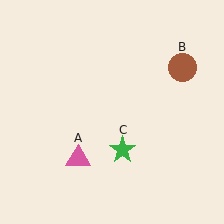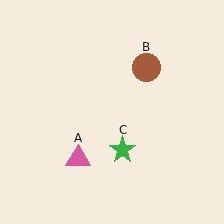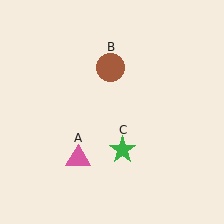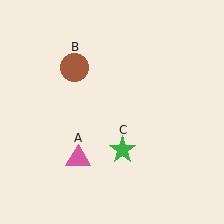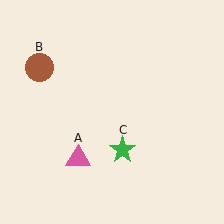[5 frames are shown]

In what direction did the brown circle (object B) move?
The brown circle (object B) moved left.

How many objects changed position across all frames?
1 object changed position: brown circle (object B).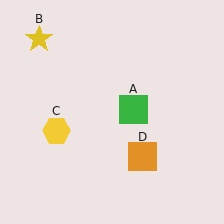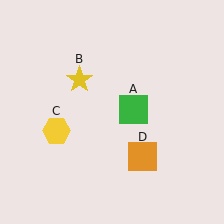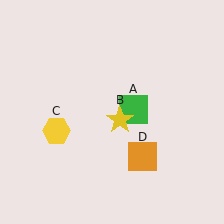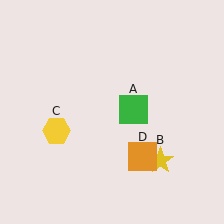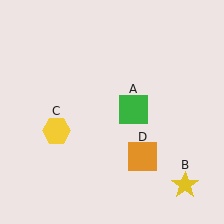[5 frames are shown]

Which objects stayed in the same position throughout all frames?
Green square (object A) and yellow hexagon (object C) and orange square (object D) remained stationary.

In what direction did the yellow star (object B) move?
The yellow star (object B) moved down and to the right.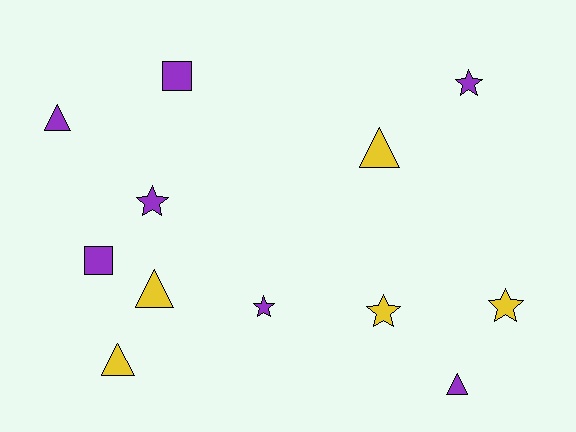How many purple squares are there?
There are 2 purple squares.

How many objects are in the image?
There are 12 objects.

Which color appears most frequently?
Purple, with 7 objects.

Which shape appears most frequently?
Triangle, with 5 objects.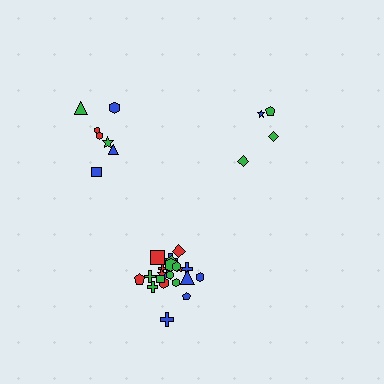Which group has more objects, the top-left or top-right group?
The top-left group.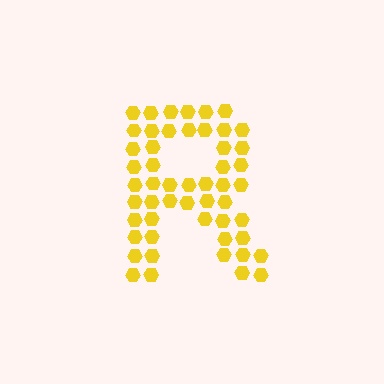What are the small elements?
The small elements are hexagons.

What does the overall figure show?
The overall figure shows the letter R.